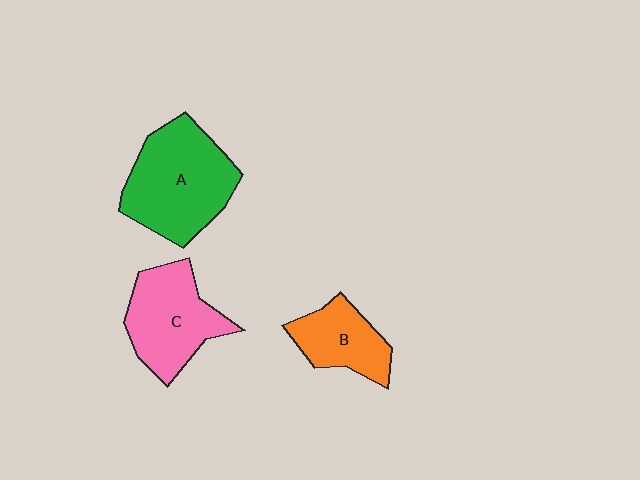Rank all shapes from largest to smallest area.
From largest to smallest: A (green), C (pink), B (orange).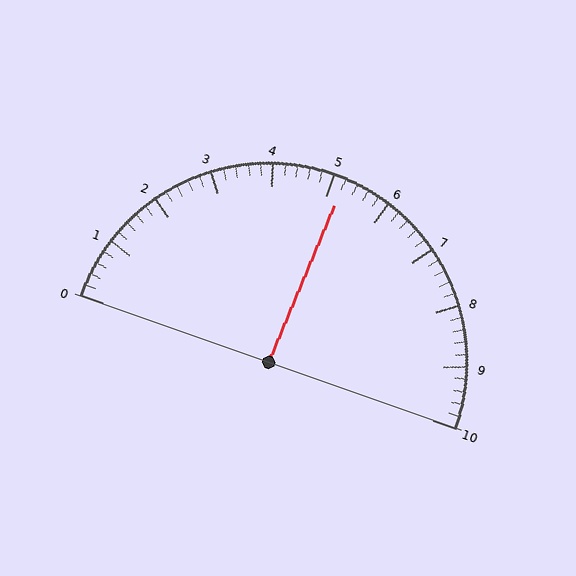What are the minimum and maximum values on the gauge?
The gauge ranges from 0 to 10.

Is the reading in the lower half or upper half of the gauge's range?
The reading is in the upper half of the range (0 to 10).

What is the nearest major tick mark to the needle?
The nearest major tick mark is 5.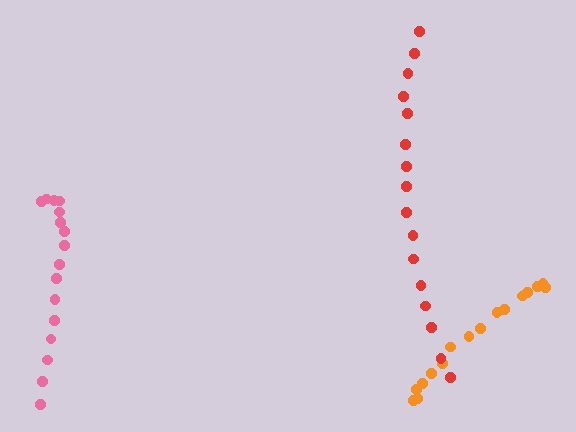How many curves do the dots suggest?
There are 3 distinct paths.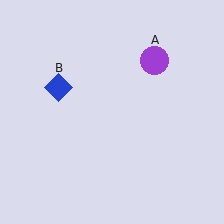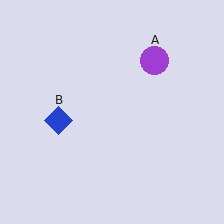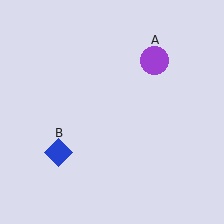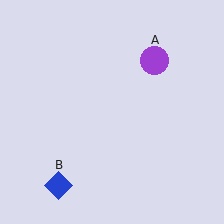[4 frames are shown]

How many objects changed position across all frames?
1 object changed position: blue diamond (object B).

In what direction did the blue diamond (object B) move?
The blue diamond (object B) moved down.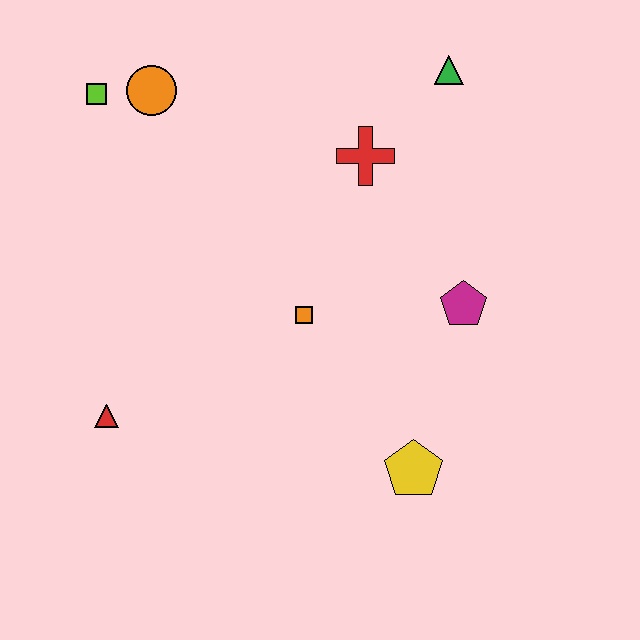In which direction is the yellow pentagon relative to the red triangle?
The yellow pentagon is to the right of the red triangle.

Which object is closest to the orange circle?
The lime square is closest to the orange circle.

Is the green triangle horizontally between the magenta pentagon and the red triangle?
Yes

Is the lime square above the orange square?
Yes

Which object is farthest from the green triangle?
The red triangle is farthest from the green triangle.